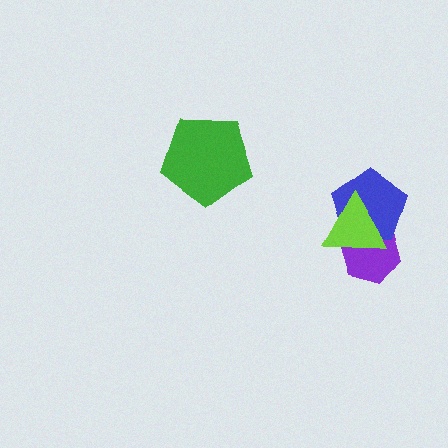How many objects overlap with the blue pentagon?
2 objects overlap with the blue pentagon.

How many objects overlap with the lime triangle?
2 objects overlap with the lime triangle.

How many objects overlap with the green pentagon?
0 objects overlap with the green pentagon.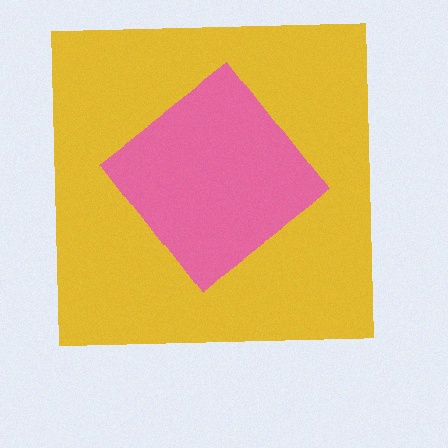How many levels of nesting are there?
2.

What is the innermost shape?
The pink diamond.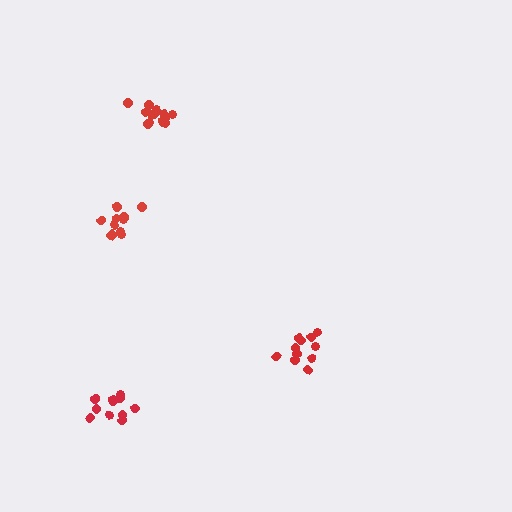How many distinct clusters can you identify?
There are 4 distinct clusters.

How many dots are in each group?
Group 1: 11 dots, Group 2: 15 dots, Group 3: 11 dots, Group 4: 11 dots (48 total).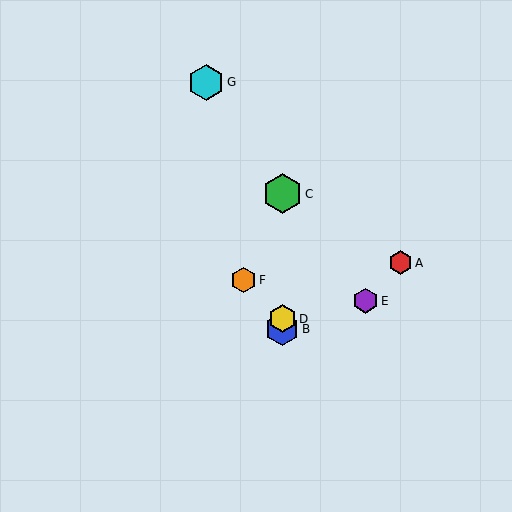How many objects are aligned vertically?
3 objects (B, C, D) are aligned vertically.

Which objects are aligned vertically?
Objects B, C, D are aligned vertically.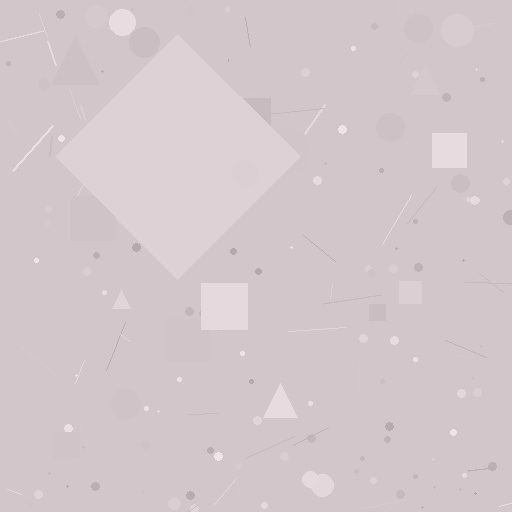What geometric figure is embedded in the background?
A diamond is embedded in the background.